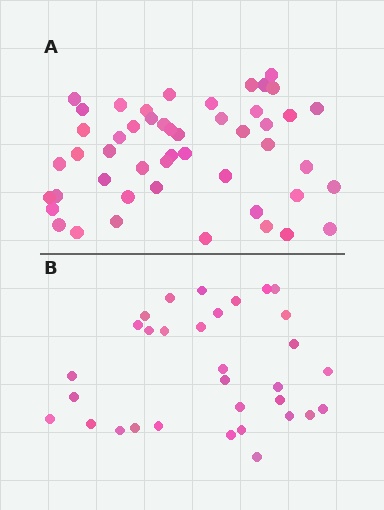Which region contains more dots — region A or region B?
Region A (the top region) has more dots.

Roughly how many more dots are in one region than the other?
Region A has approximately 15 more dots than region B.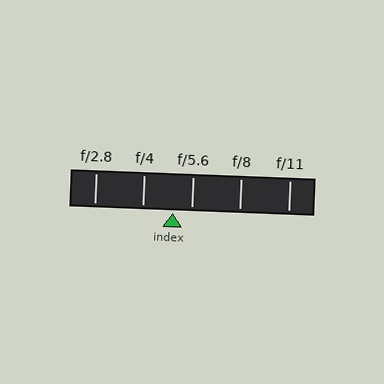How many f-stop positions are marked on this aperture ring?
There are 5 f-stop positions marked.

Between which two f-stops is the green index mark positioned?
The index mark is between f/4 and f/5.6.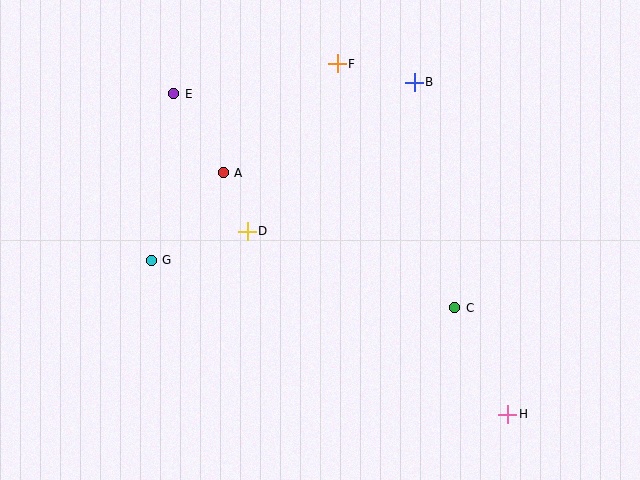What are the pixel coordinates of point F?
Point F is at (337, 64).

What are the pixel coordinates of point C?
Point C is at (455, 308).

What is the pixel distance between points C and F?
The distance between C and F is 271 pixels.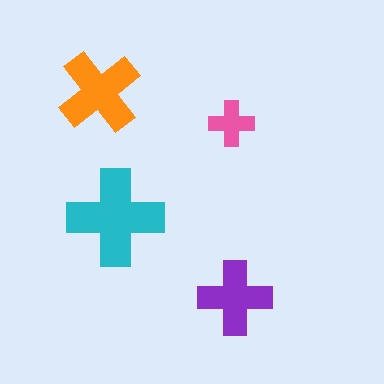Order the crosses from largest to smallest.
the cyan one, the orange one, the purple one, the pink one.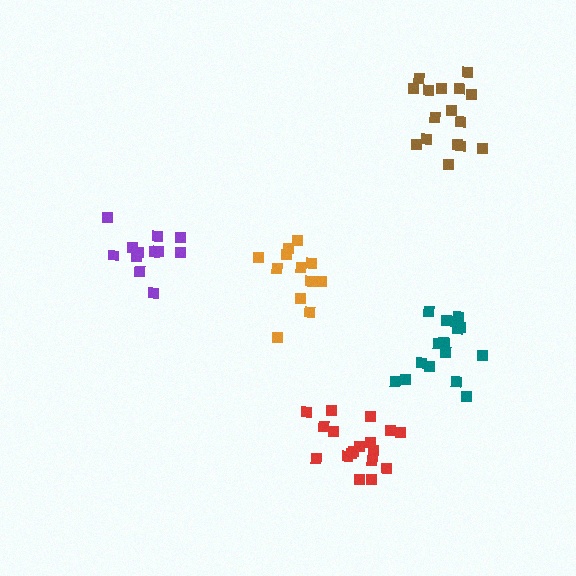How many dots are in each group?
Group 1: 18 dots, Group 2: 12 dots, Group 3: 16 dots, Group 4: 12 dots, Group 5: 17 dots (75 total).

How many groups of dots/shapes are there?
There are 5 groups.